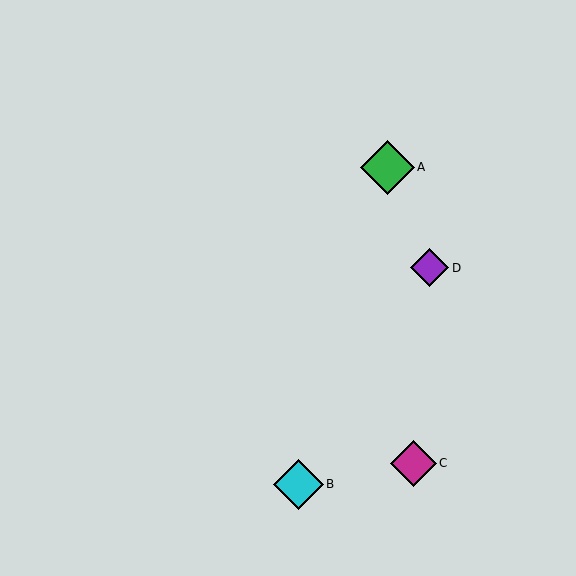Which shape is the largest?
The green diamond (labeled A) is the largest.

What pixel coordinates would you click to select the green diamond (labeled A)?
Click at (387, 167) to select the green diamond A.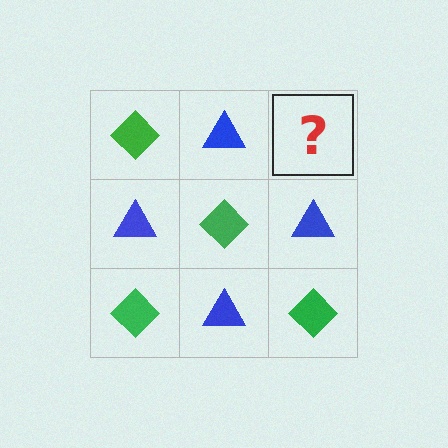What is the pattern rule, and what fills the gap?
The rule is that it alternates green diamond and blue triangle in a checkerboard pattern. The gap should be filled with a green diamond.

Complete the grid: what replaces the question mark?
The question mark should be replaced with a green diamond.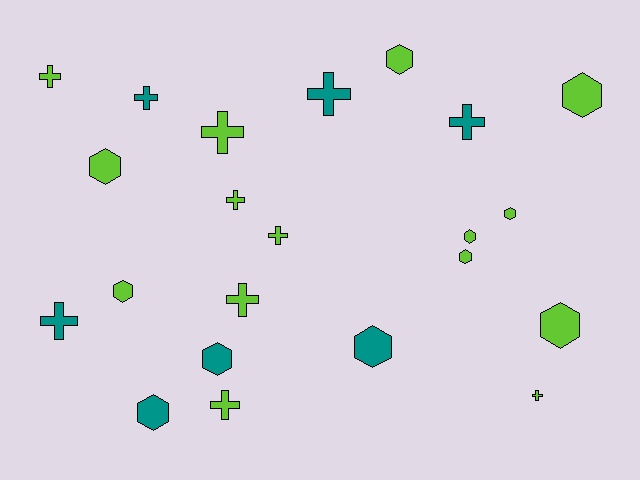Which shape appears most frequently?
Hexagon, with 11 objects.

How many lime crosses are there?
There are 7 lime crosses.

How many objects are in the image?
There are 22 objects.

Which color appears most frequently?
Lime, with 15 objects.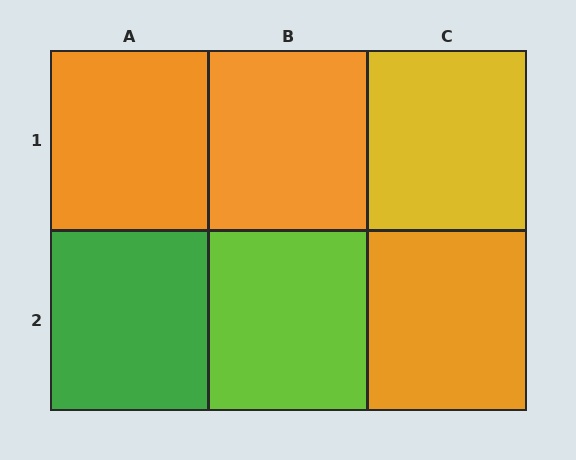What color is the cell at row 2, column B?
Lime.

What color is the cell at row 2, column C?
Orange.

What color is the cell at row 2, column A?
Green.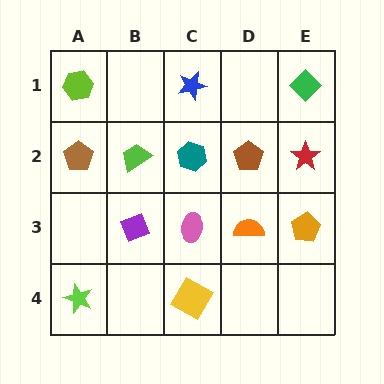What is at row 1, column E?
A green diamond.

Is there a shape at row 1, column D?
No, that cell is empty.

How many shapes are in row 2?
5 shapes.